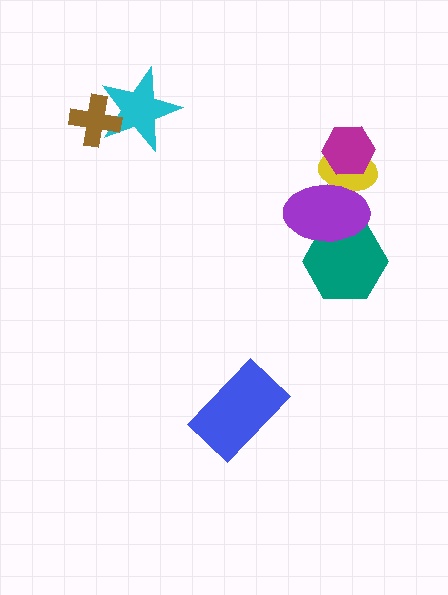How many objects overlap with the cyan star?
1 object overlaps with the cyan star.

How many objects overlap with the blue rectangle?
0 objects overlap with the blue rectangle.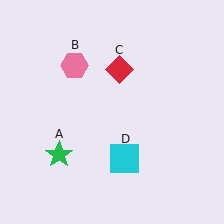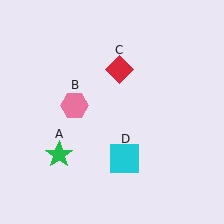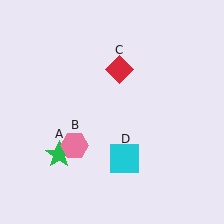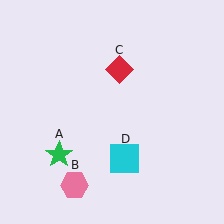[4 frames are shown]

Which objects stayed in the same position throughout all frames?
Green star (object A) and red diamond (object C) and cyan square (object D) remained stationary.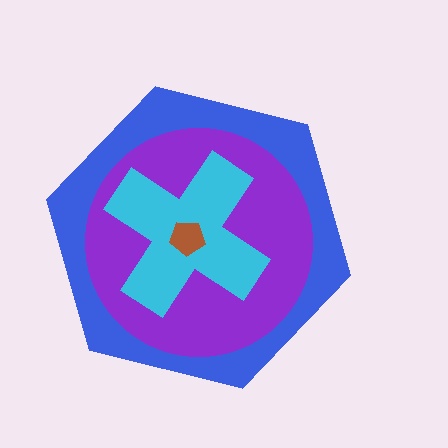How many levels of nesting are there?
4.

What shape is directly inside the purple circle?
The cyan cross.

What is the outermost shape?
The blue hexagon.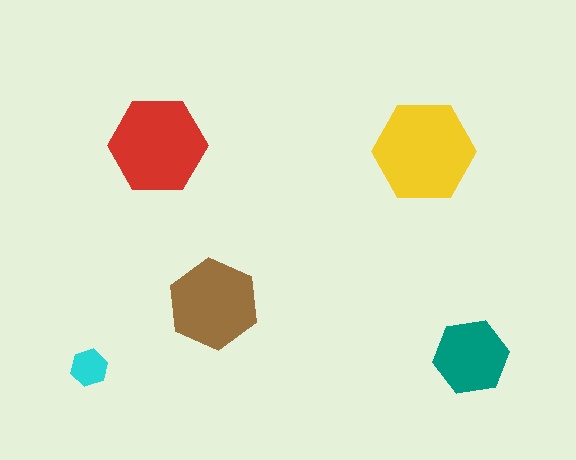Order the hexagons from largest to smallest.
the yellow one, the red one, the brown one, the teal one, the cyan one.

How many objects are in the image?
There are 5 objects in the image.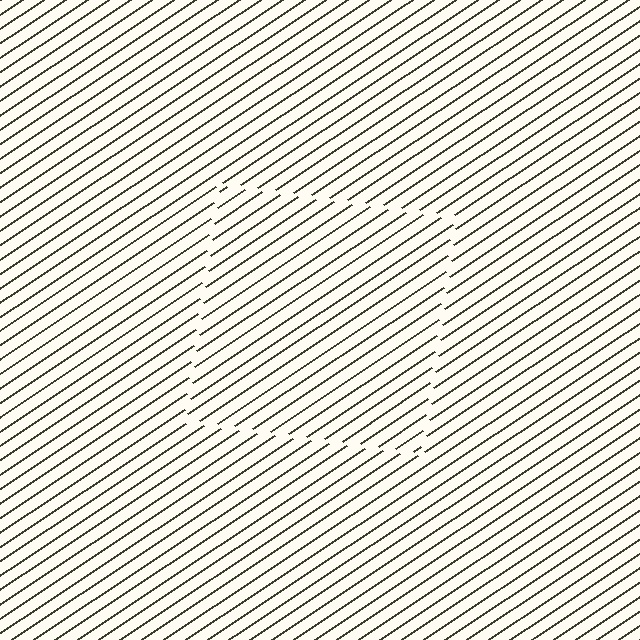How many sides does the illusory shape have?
4 sides — the line-ends trace a square.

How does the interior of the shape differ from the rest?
The interior of the shape contains the same grating, shifted by half a period — the contour is defined by the phase discontinuity where line-ends from the inner and outer gratings abut.